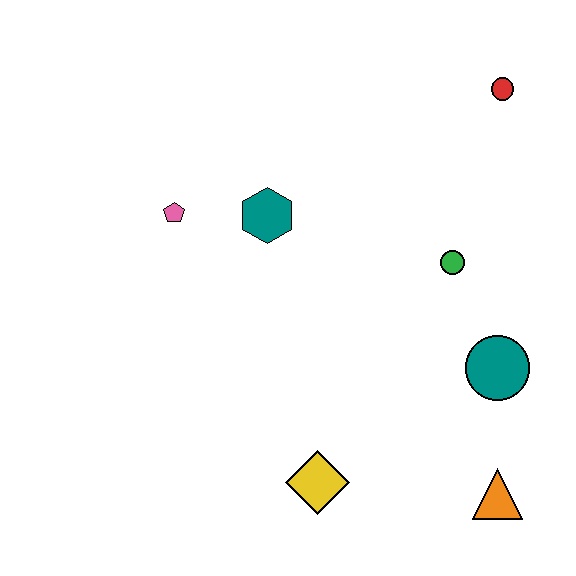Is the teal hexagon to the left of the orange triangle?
Yes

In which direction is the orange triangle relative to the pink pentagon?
The orange triangle is to the right of the pink pentagon.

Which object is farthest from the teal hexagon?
The orange triangle is farthest from the teal hexagon.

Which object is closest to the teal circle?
The green circle is closest to the teal circle.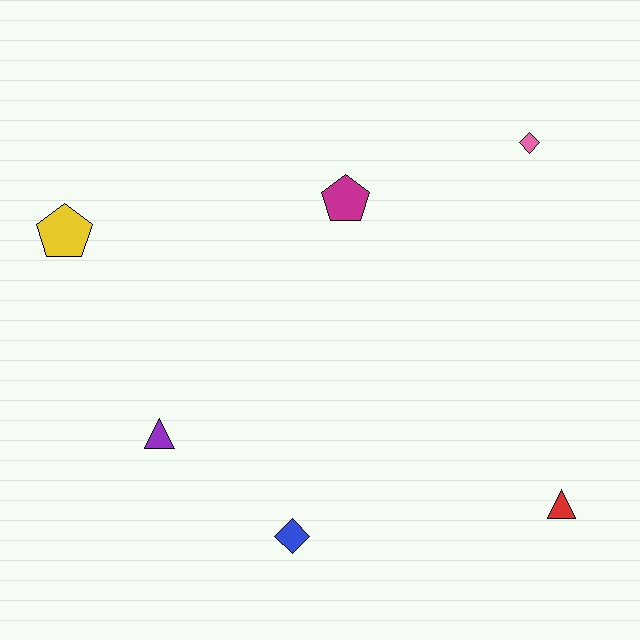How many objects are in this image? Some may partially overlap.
There are 6 objects.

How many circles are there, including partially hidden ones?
There are no circles.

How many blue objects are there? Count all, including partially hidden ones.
There is 1 blue object.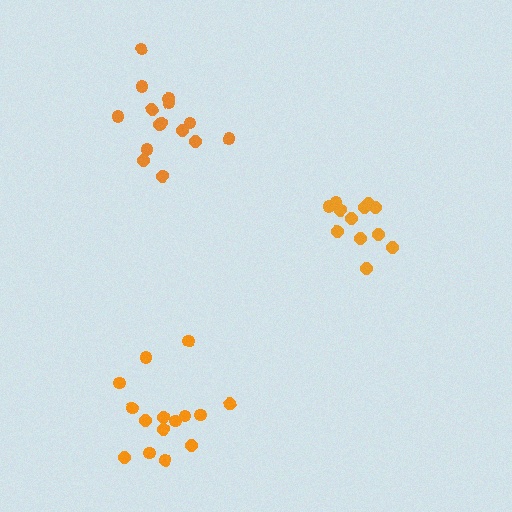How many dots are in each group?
Group 1: 15 dots, Group 2: 15 dots, Group 3: 12 dots (42 total).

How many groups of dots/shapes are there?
There are 3 groups.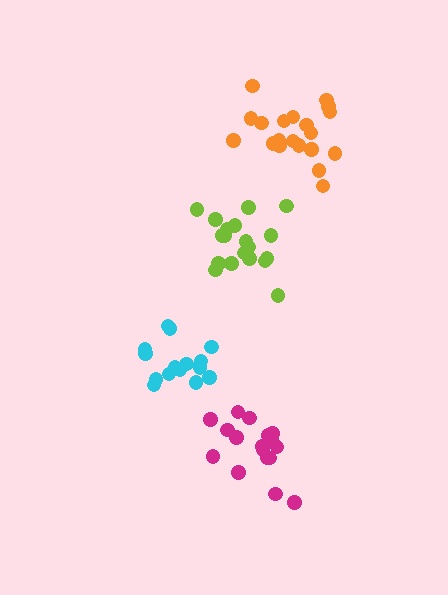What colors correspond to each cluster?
The clusters are colored: orange, cyan, magenta, lime.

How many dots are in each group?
Group 1: 20 dots, Group 2: 15 dots, Group 3: 17 dots, Group 4: 20 dots (72 total).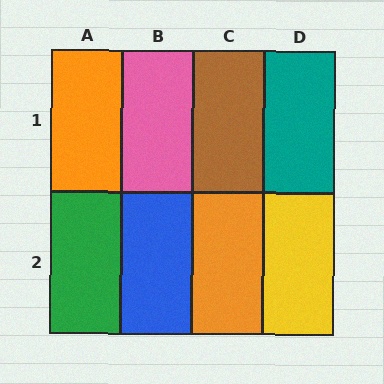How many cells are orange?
2 cells are orange.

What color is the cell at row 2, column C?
Orange.